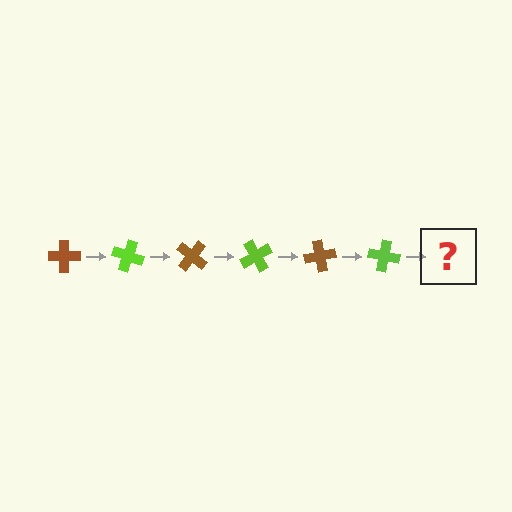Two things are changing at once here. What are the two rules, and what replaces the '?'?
The two rules are that it rotates 20 degrees each step and the color cycles through brown and lime. The '?' should be a brown cross, rotated 120 degrees from the start.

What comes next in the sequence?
The next element should be a brown cross, rotated 120 degrees from the start.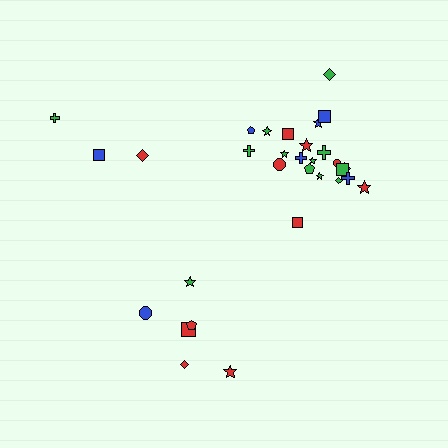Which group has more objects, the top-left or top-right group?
The top-right group.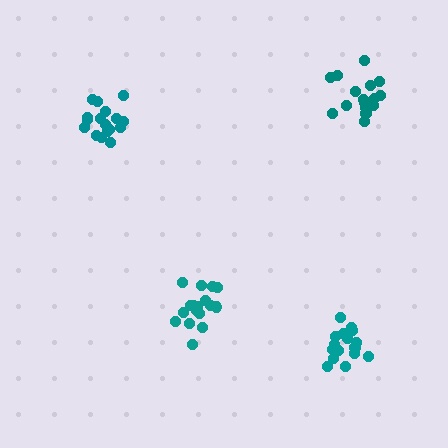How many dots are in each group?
Group 1: 17 dots, Group 2: 17 dots, Group 3: 17 dots, Group 4: 17 dots (68 total).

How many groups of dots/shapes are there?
There are 4 groups.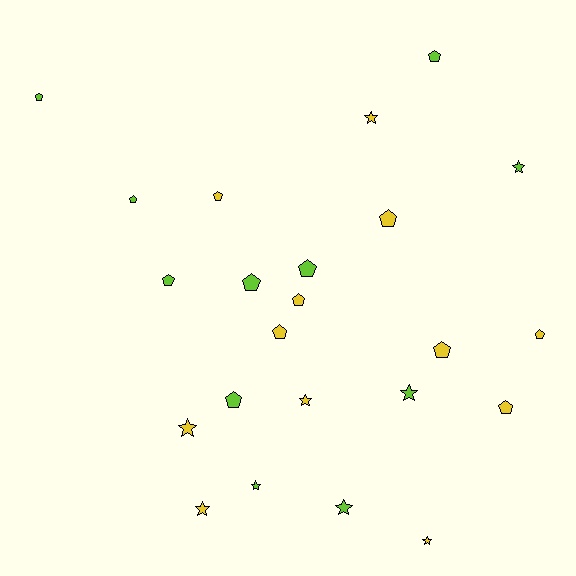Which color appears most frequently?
Yellow, with 12 objects.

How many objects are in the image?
There are 23 objects.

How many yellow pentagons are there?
There are 7 yellow pentagons.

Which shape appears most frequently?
Pentagon, with 14 objects.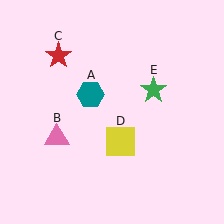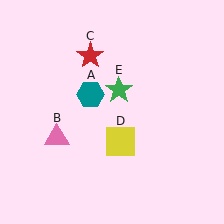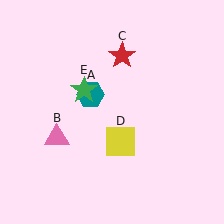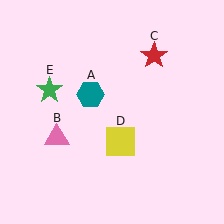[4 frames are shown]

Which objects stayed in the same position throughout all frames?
Teal hexagon (object A) and pink triangle (object B) and yellow square (object D) remained stationary.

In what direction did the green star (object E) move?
The green star (object E) moved left.